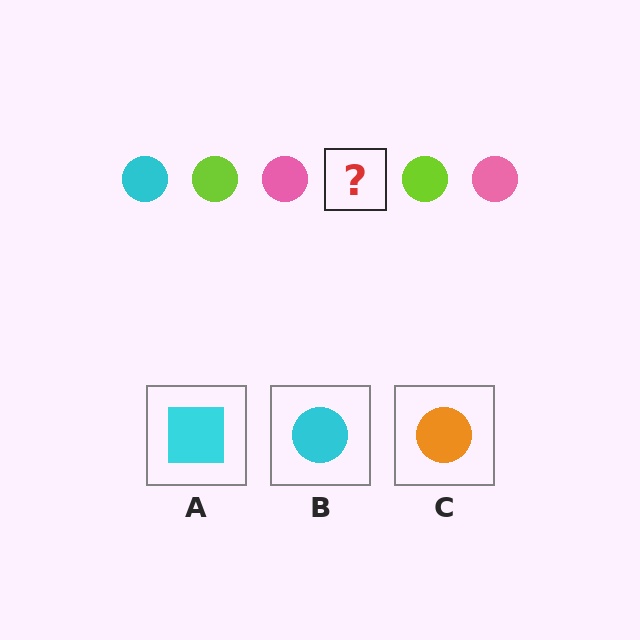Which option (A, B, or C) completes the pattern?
B.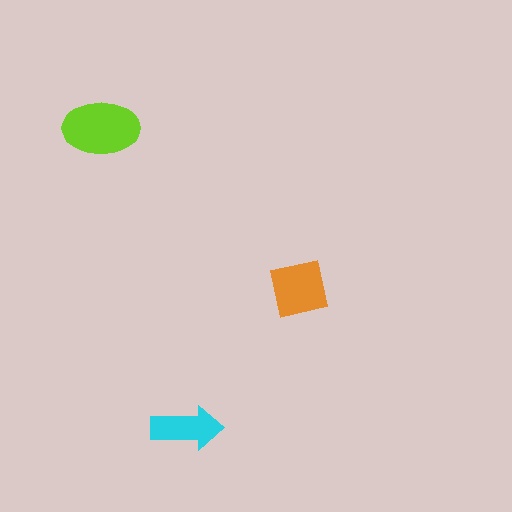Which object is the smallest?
The cyan arrow.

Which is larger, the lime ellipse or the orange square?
The lime ellipse.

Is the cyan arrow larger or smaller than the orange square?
Smaller.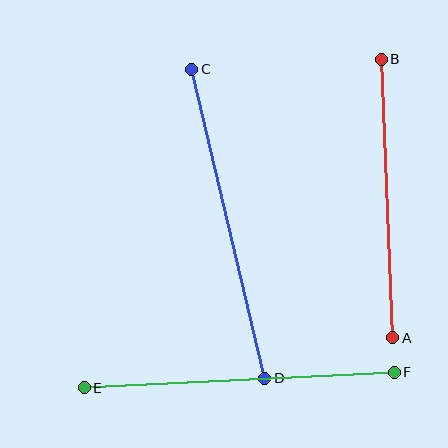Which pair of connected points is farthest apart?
Points C and D are farthest apart.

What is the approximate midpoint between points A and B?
The midpoint is at approximately (387, 198) pixels.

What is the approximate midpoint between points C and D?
The midpoint is at approximately (228, 224) pixels.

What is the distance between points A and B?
The distance is approximately 279 pixels.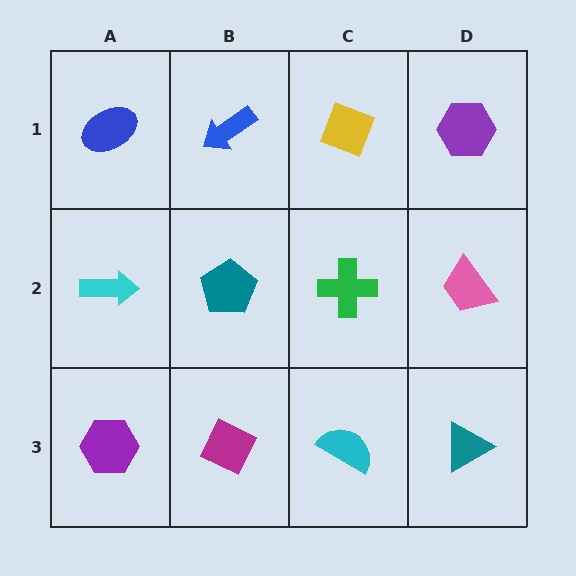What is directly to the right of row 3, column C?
A teal triangle.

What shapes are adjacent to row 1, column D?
A pink trapezoid (row 2, column D), a yellow diamond (row 1, column C).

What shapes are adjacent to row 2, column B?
A blue arrow (row 1, column B), a magenta diamond (row 3, column B), a cyan arrow (row 2, column A), a green cross (row 2, column C).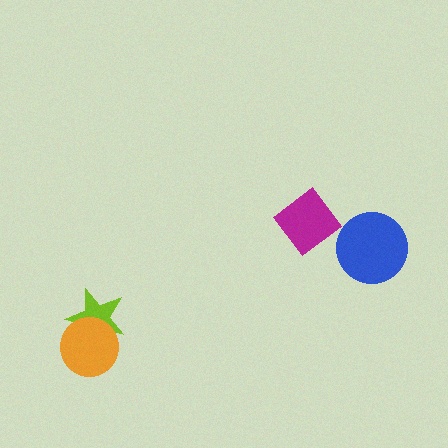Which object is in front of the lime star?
The orange circle is in front of the lime star.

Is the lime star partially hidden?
Yes, it is partially covered by another shape.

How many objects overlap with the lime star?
1 object overlaps with the lime star.